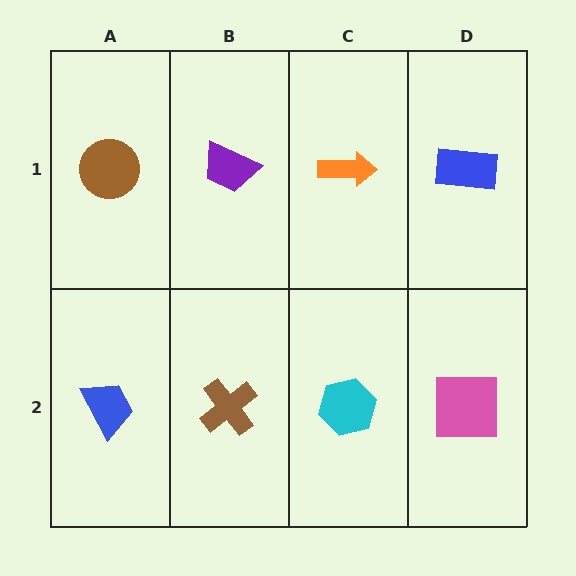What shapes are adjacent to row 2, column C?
An orange arrow (row 1, column C), a brown cross (row 2, column B), a pink square (row 2, column D).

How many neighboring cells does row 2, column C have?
3.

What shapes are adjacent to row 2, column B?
A purple trapezoid (row 1, column B), a blue trapezoid (row 2, column A), a cyan hexagon (row 2, column C).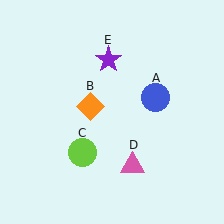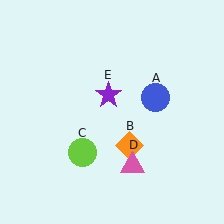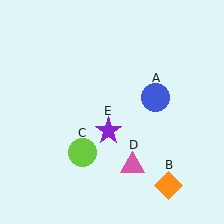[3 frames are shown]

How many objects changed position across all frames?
2 objects changed position: orange diamond (object B), purple star (object E).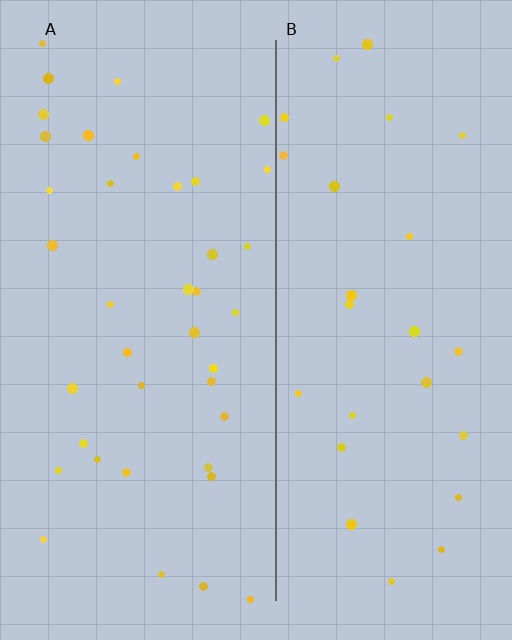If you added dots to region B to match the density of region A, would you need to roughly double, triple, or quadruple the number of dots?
Approximately double.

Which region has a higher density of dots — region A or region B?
A (the left).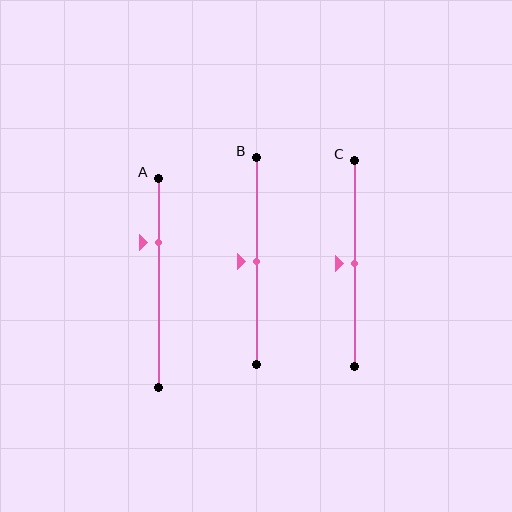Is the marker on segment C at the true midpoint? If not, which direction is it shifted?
Yes, the marker on segment C is at the true midpoint.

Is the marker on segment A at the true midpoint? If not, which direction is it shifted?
No, the marker on segment A is shifted upward by about 19% of the segment length.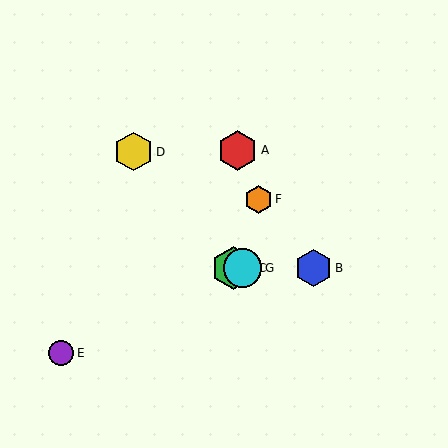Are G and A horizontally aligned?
No, G is at y≈268 and A is at y≈150.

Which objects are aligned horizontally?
Objects B, C, G are aligned horizontally.